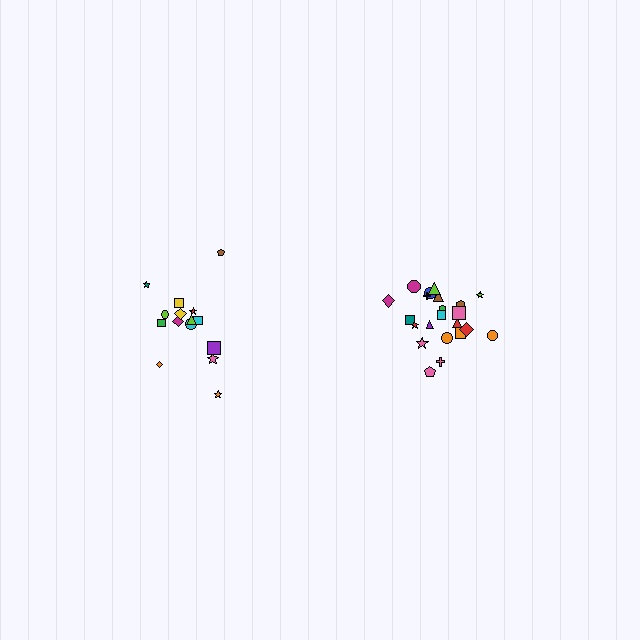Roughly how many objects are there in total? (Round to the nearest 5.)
Roughly 35 objects in total.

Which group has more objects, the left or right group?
The right group.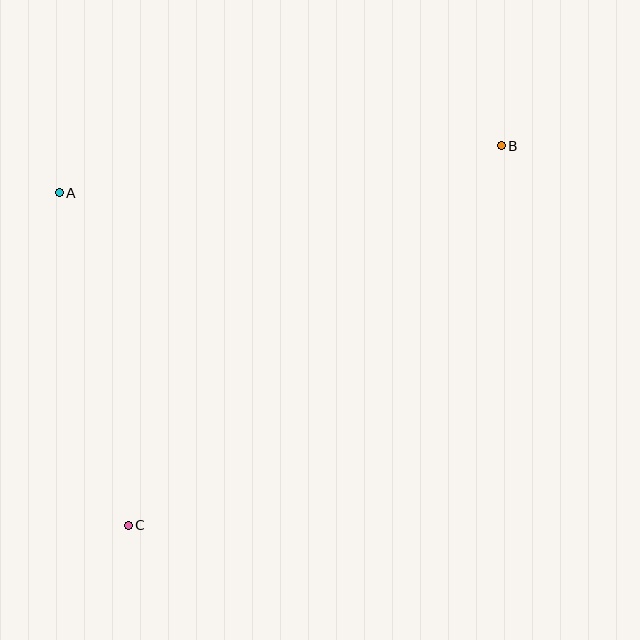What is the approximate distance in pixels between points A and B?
The distance between A and B is approximately 444 pixels.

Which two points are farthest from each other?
Points B and C are farthest from each other.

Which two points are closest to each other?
Points A and C are closest to each other.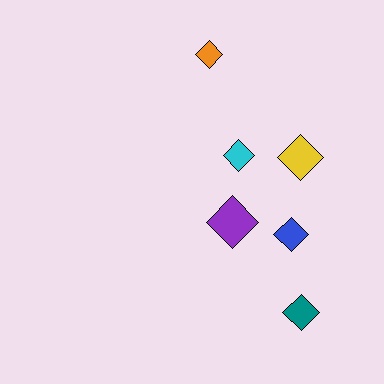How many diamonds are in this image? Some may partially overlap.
There are 6 diamonds.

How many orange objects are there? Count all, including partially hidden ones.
There is 1 orange object.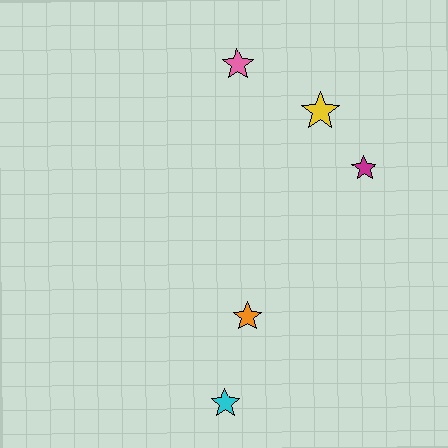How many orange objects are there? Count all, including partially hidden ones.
There is 1 orange object.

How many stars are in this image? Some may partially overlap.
There are 5 stars.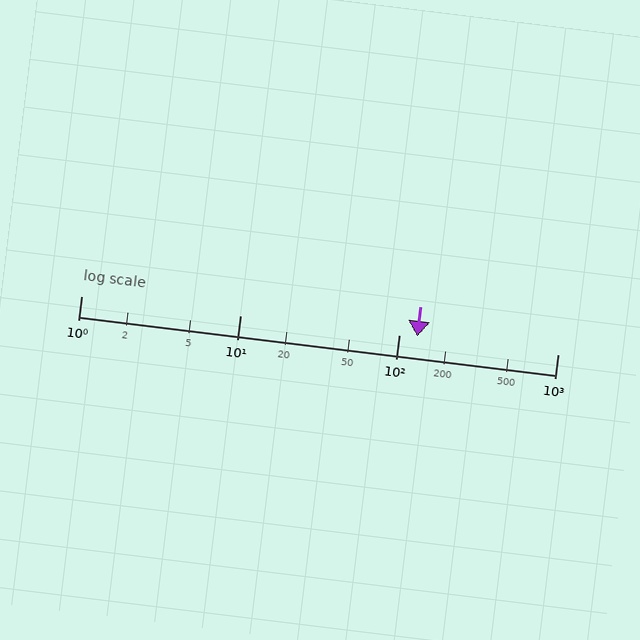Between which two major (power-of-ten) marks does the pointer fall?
The pointer is between 100 and 1000.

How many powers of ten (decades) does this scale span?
The scale spans 3 decades, from 1 to 1000.